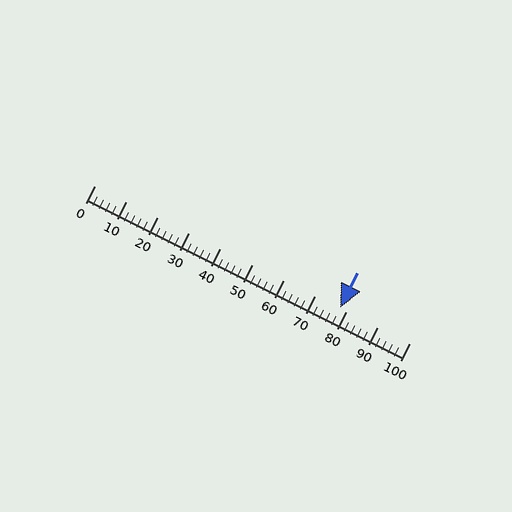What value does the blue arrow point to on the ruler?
The blue arrow points to approximately 78.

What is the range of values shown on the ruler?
The ruler shows values from 0 to 100.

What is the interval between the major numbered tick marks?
The major tick marks are spaced 10 units apart.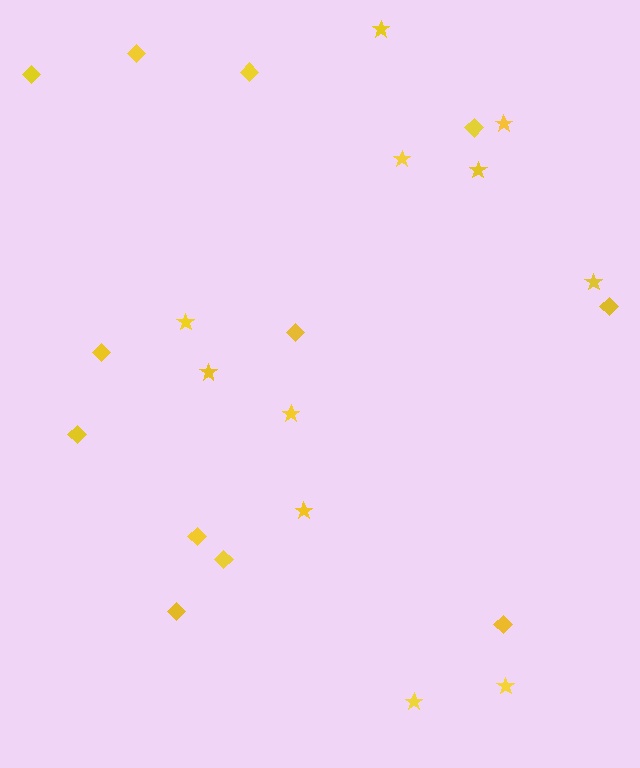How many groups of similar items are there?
There are 2 groups: one group of stars (11) and one group of diamonds (12).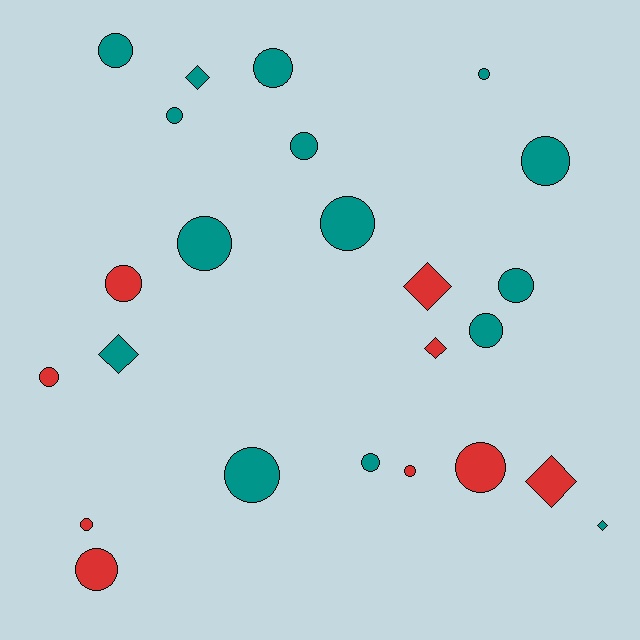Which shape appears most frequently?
Circle, with 18 objects.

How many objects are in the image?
There are 24 objects.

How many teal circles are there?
There are 12 teal circles.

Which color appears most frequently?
Teal, with 15 objects.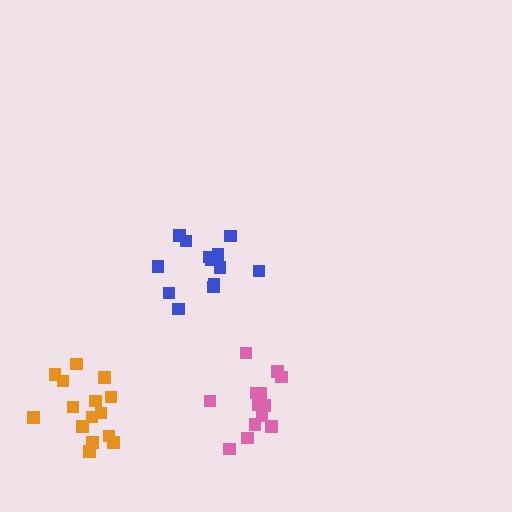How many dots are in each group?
Group 1: 13 dots, Group 2: 13 dots, Group 3: 15 dots (41 total).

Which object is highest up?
The blue cluster is topmost.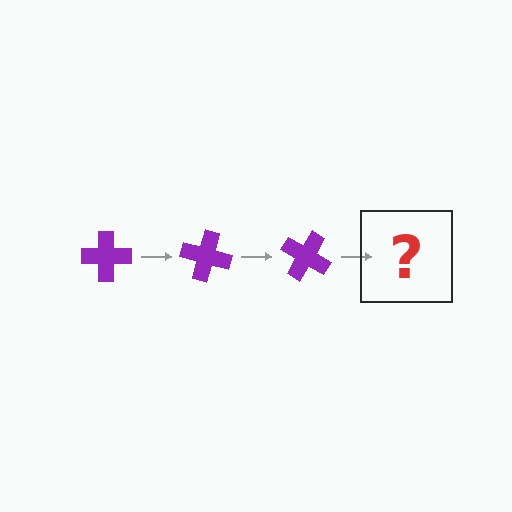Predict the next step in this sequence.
The next step is a purple cross rotated 45 degrees.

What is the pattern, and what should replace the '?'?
The pattern is that the cross rotates 15 degrees each step. The '?' should be a purple cross rotated 45 degrees.